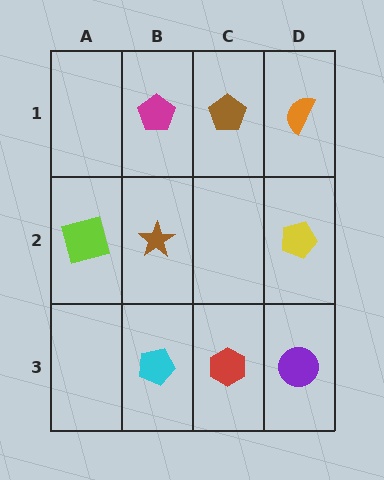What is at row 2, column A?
A lime square.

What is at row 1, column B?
A magenta pentagon.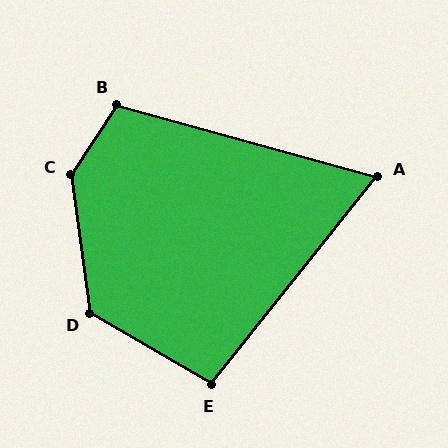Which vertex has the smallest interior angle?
A, at approximately 67 degrees.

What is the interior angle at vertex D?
Approximately 128 degrees (obtuse).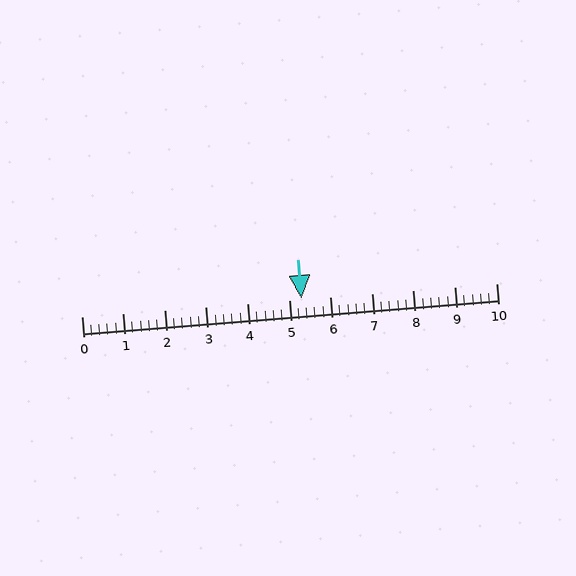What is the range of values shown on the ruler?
The ruler shows values from 0 to 10.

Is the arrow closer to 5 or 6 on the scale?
The arrow is closer to 5.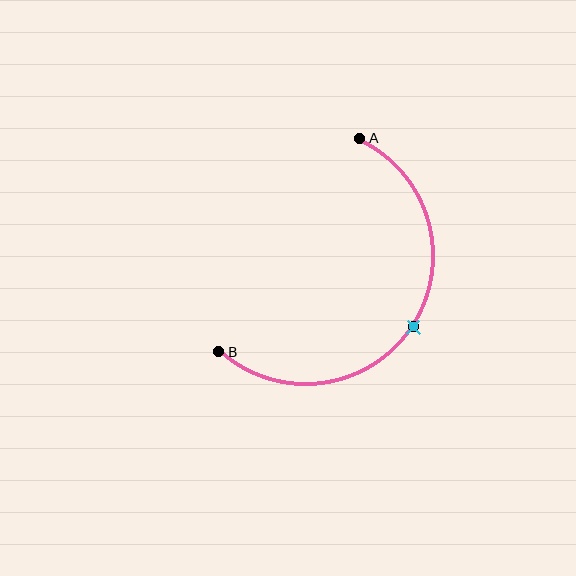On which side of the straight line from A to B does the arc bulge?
The arc bulges to the right of the straight line connecting A and B.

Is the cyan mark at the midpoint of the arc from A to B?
Yes. The cyan mark lies on the arc at equal arc-length from both A and B — it is the arc midpoint.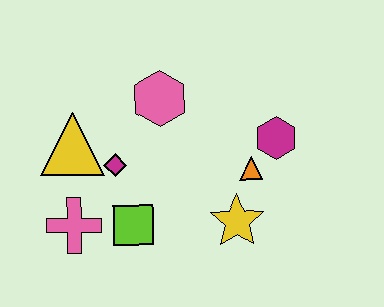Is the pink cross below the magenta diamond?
Yes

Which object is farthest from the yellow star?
The yellow triangle is farthest from the yellow star.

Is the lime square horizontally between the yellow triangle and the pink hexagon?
Yes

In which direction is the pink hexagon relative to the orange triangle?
The pink hexagon is to the left of the orange triangle.